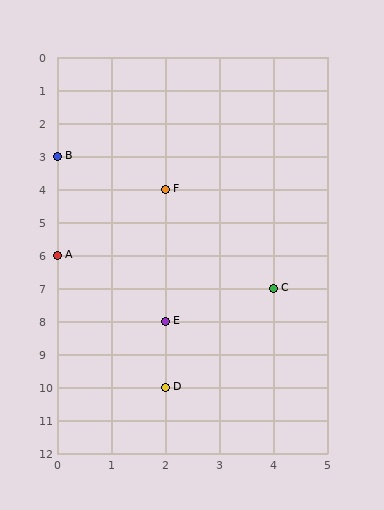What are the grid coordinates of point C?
Point C is at grid coordinates (4, 7).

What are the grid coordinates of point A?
Point A is at grid coordinates (0, 6).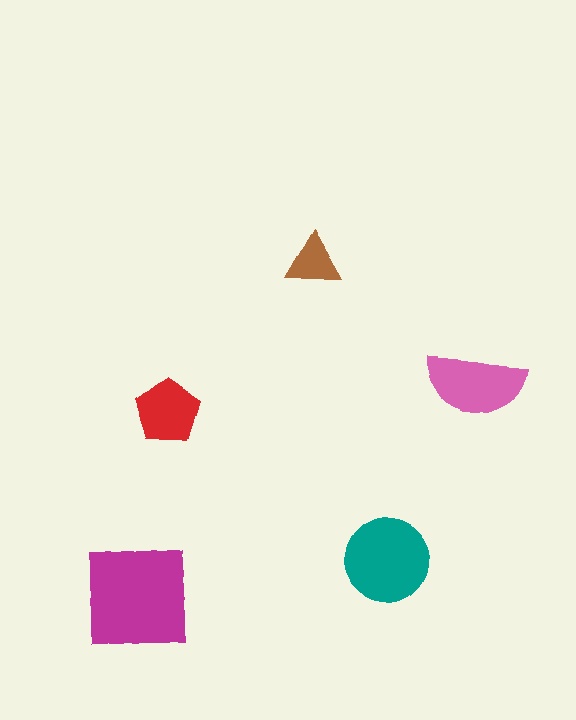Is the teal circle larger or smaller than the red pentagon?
Larger.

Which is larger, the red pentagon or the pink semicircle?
The pink semicircle.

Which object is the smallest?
The brown triangle.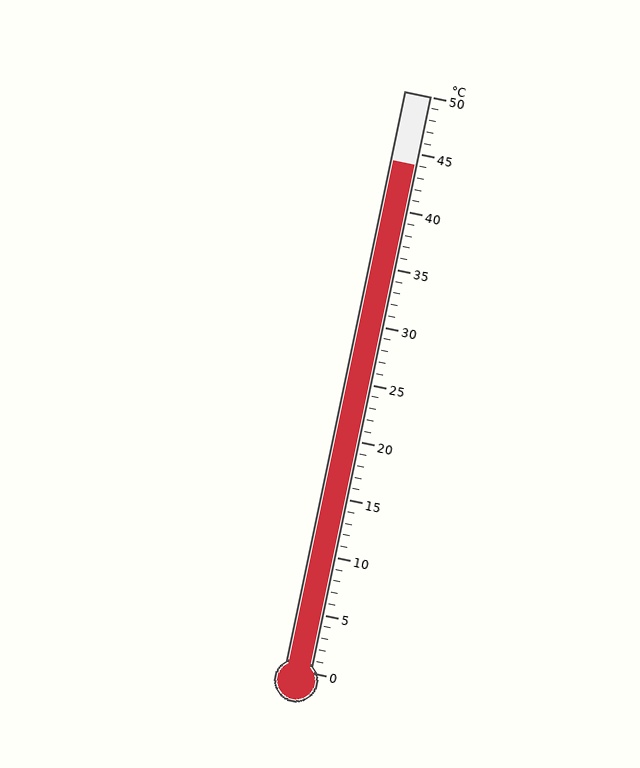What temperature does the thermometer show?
The thermometer shows approximately 44°C.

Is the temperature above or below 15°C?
The temperature is above 15°C.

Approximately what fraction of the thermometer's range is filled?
The thermometer is filled to approximately 90% of its range.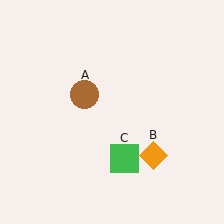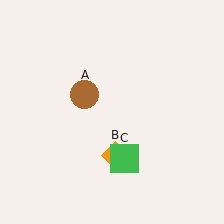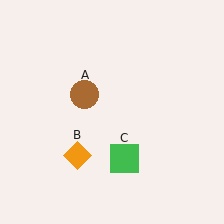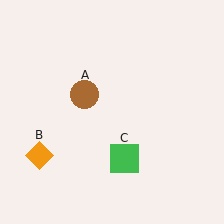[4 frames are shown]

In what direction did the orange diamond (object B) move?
The orange diamond (object B) moved left.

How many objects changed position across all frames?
1 object changed position: orange diamond (object B).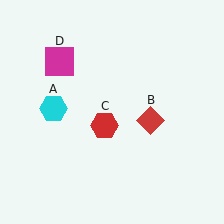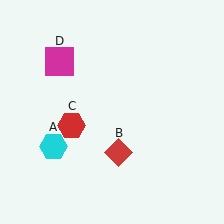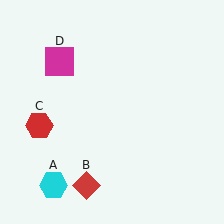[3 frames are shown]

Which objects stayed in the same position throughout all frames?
Magenta square (object D) remained stationary.